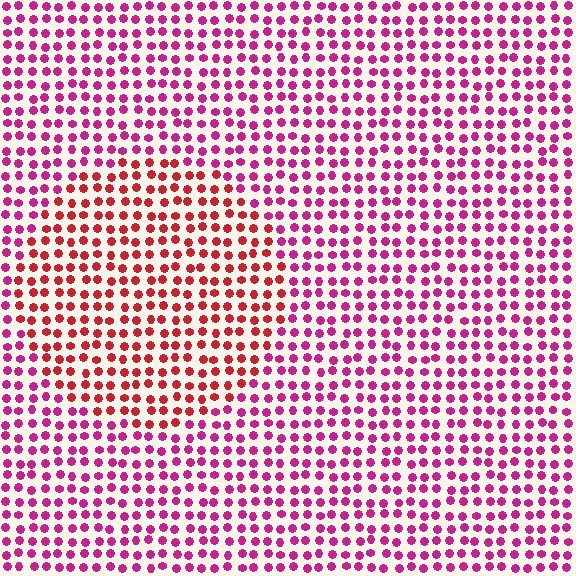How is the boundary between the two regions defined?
The boundary is defined purely by a slight shift in hue (about 35 degrees). Spacing, size, and orientation are identical on both sides.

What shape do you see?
I see a circle.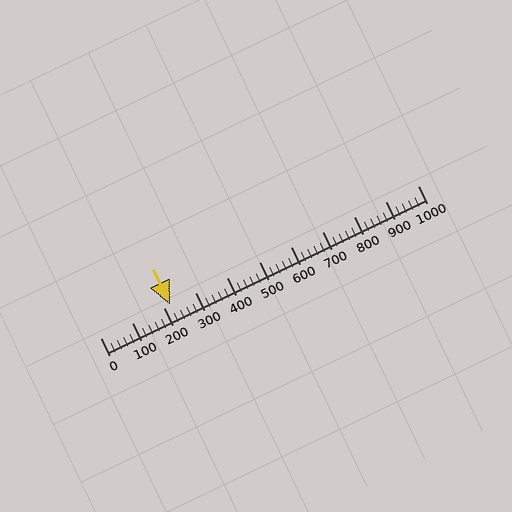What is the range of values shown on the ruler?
The ruler shows values from 0 to 1000.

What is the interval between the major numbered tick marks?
The major tick marks are spaced 100 units apart.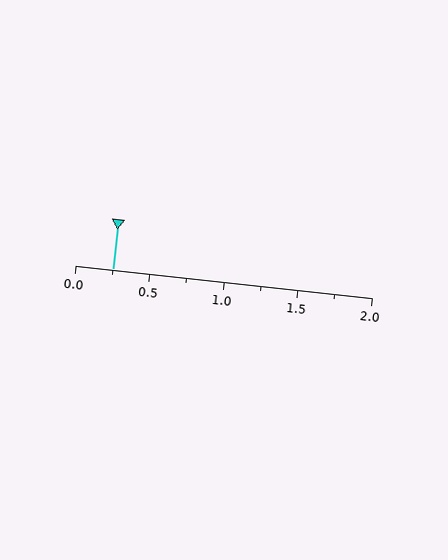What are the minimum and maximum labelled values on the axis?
The axis runs from 0.0 to 2.0.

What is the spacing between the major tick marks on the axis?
The major ticks are spaced 0.5 apart.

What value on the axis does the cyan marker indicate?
The marker indicates approximately 0.25.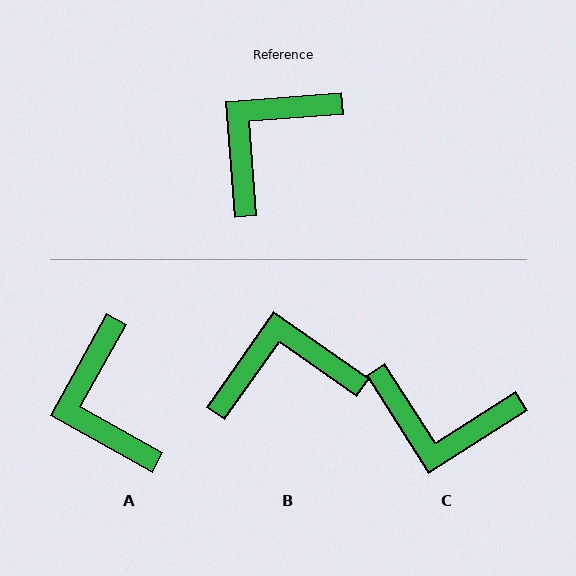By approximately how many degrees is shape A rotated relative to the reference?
Approximately 57 degrees counter-clockwise.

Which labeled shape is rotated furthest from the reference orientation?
C, about 118 degrees away.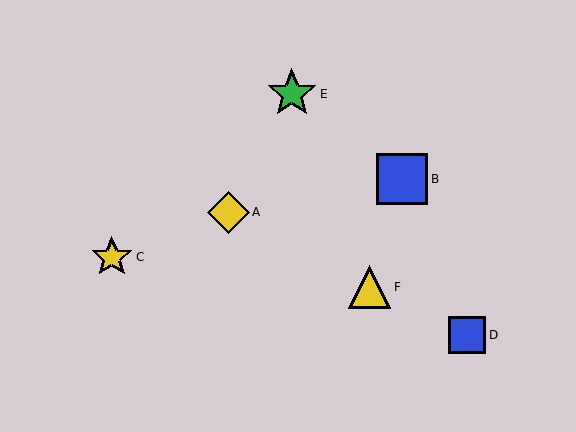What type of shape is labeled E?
Shape E is a green star.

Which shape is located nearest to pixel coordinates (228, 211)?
The yellow diamond (labeled A) at (228, 212) is nearest to that location.